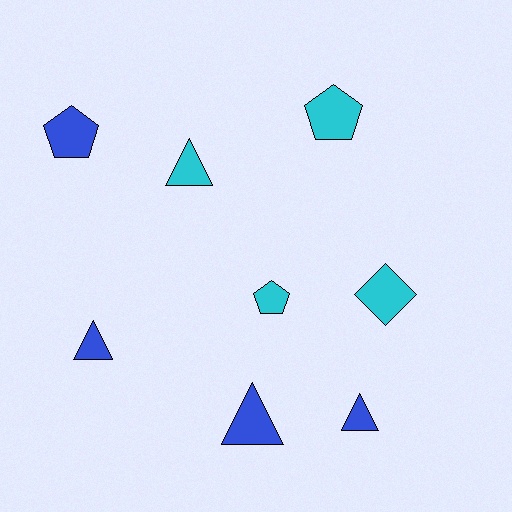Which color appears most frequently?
Blue, with 4 objects.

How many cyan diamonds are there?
There is 1 cyan diamond.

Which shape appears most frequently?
Triangle, with 4 objects.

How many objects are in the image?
There are 8 objects.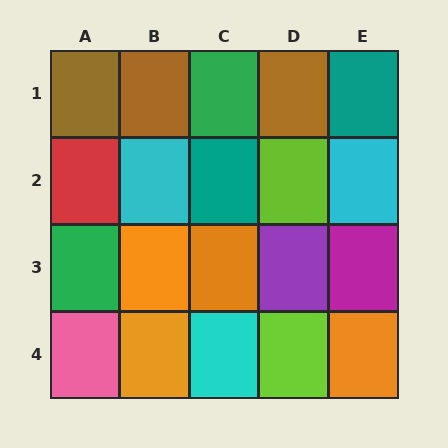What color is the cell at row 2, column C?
Teal.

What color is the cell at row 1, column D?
Brown.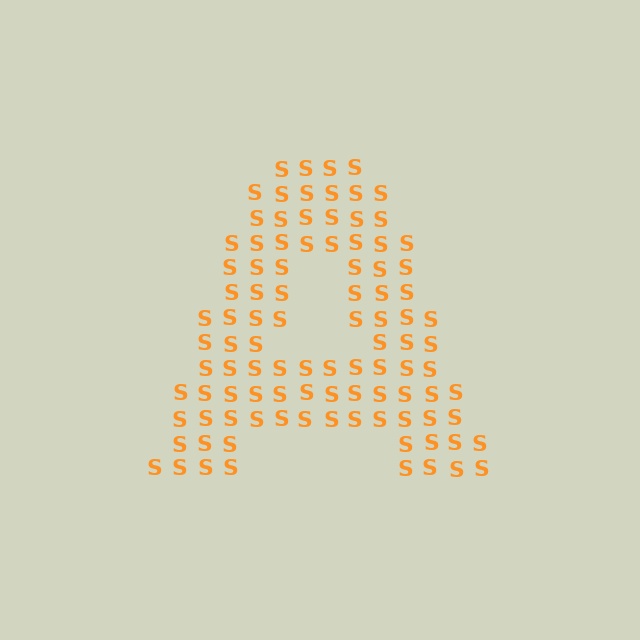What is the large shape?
The large shape is the letter A.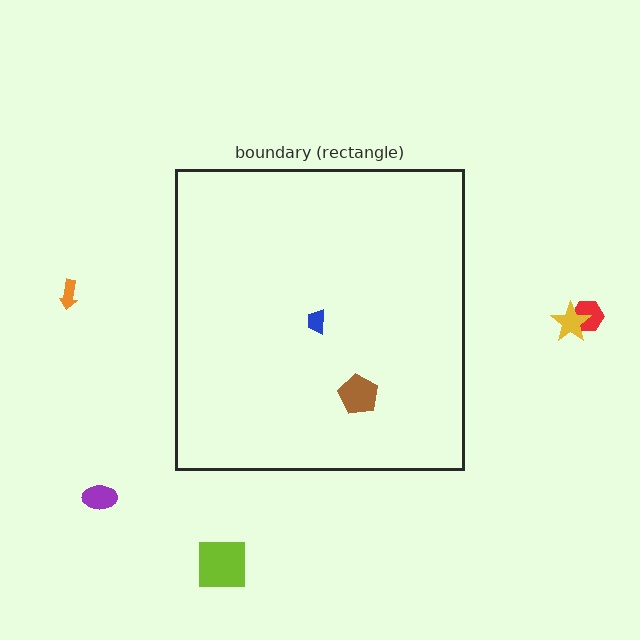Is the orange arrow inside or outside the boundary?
Outside.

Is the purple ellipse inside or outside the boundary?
Outside.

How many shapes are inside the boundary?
2 inside, 5 outside.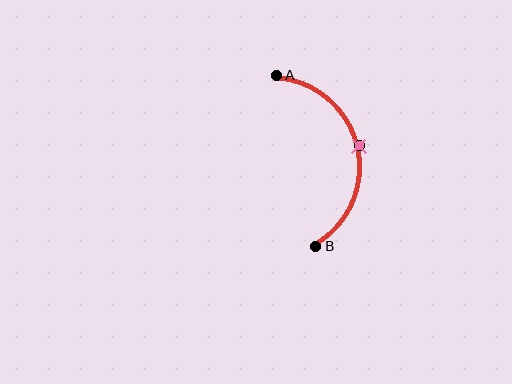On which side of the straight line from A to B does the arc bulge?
The arc bulges to the right of the straight line connecting A and B.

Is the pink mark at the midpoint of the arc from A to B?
Yes. The pink mark lies on the arc at equal arc-length from both A and B — it is the arc midpoint.